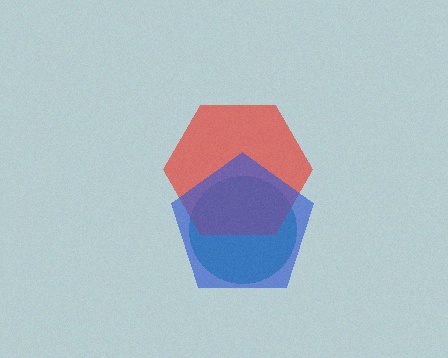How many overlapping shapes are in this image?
There are 3 overlapping shapes in the image.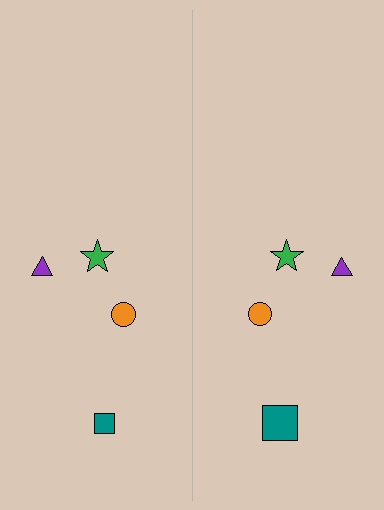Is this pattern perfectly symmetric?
No, the pattern is not perfectly symmetric. The teal square on the right side has a different size than its mirror counterpart.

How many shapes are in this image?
There are 8 shapes in this image.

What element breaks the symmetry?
The teal square on the right side has a different size than its mirror counterpart.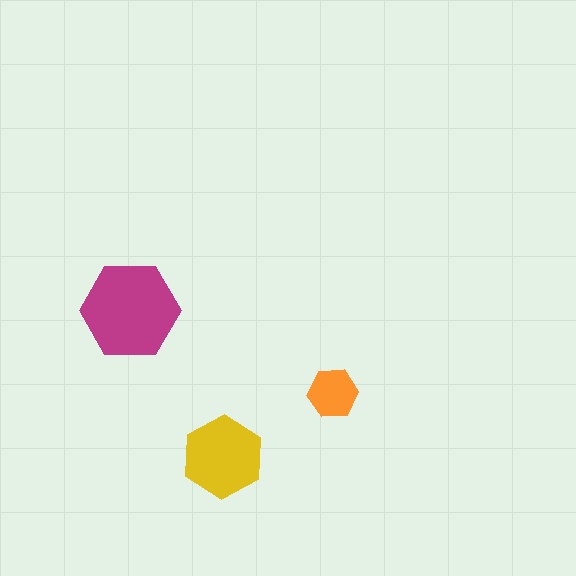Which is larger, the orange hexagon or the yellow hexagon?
The yellow one.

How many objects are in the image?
There are 3 objects in the image.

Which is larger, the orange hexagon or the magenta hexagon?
The magenta one.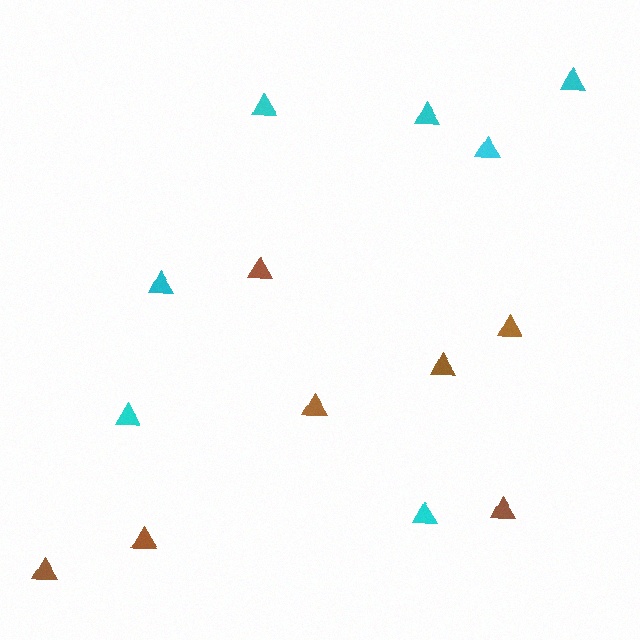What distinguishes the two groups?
There are 2 groups: one group of cyan triangles (7) and one group of brown triangles (7).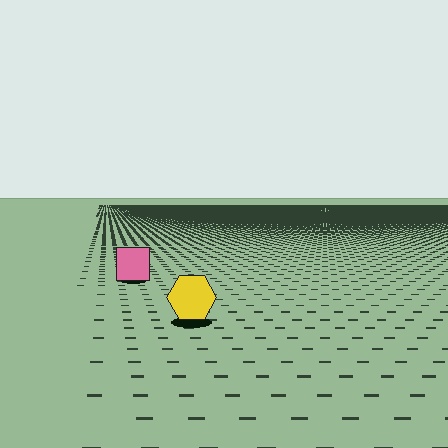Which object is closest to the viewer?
The yellow hexagon is closest. The texture marks near it are larger and more spread out.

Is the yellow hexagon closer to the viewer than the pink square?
Yes. The yellow hexagon is closer — you can tell from the texture gradient: the ground texture is coarser near it.